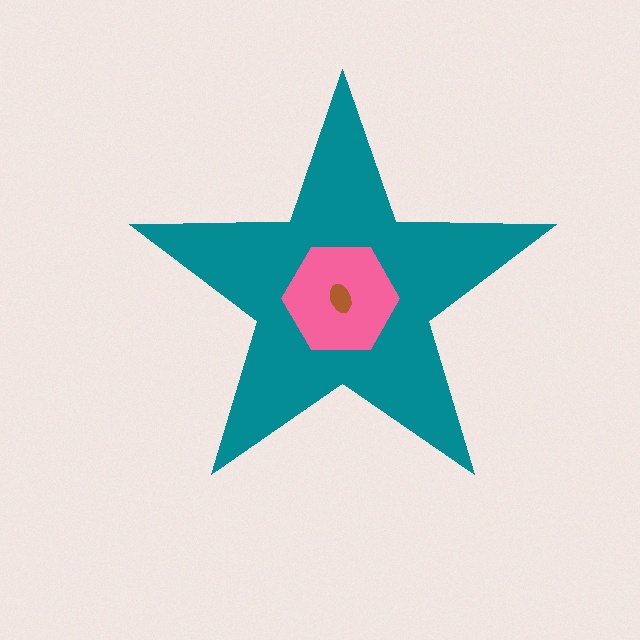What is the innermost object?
The brown ellipse.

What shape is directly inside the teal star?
The pink hexagon.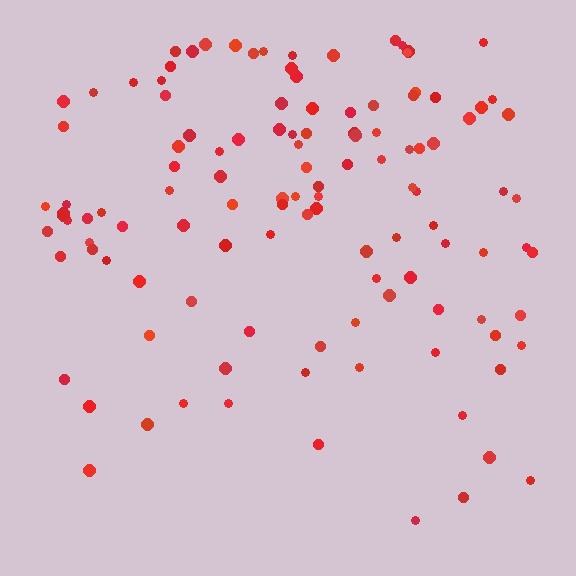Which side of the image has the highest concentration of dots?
The top.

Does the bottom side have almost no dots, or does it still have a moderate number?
Still a moderate number, just noticeably fewer than the top.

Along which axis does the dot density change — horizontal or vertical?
Vertical.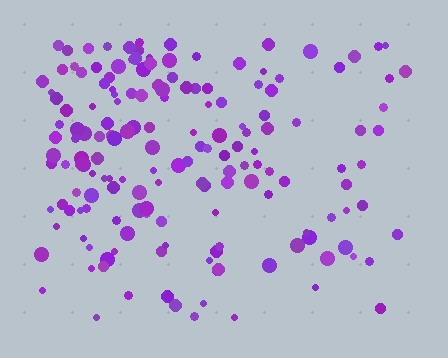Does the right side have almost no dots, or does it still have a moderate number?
Still a moderate number, just noticeably fewer than the left.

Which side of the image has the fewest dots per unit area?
The right.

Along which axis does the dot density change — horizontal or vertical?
Horizontal.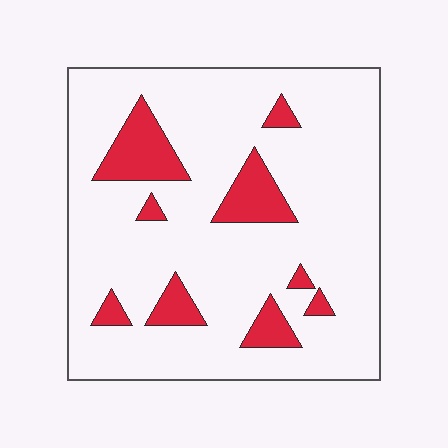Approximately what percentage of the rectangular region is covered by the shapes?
Approximately 15%.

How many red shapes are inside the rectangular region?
9.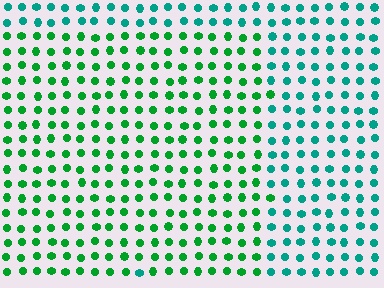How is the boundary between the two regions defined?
The boundary is defined purely by a slight shift in hue (about 37 degrees). Spacing, size, and orientation are identical on both sides.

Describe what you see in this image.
The image is filled with small teal elements in a uniform arrangement. A rectangle-shaped region is visible where the elements are tinted to a slightly different hue, forming a subtle color boundary.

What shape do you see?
I see a rectangle.